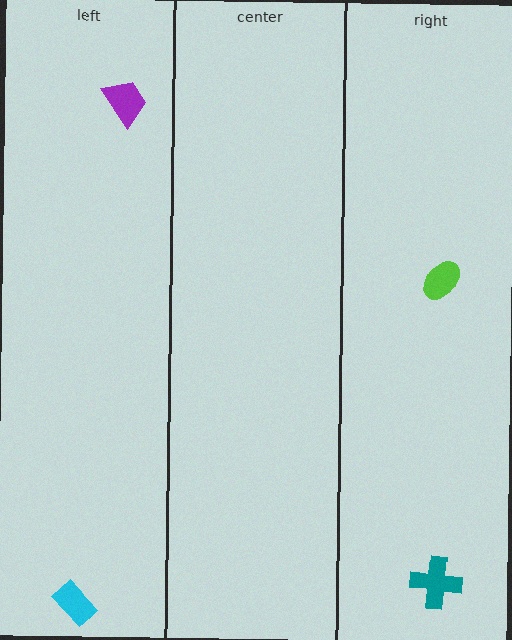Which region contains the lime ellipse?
The right region.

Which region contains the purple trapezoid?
The left region.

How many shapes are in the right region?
2.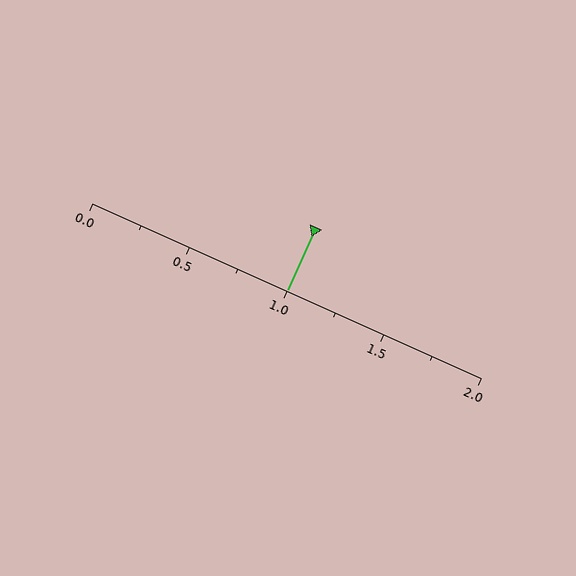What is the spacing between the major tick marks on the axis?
The major ticks are spaced 0.5 apart.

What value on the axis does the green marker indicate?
The marker indicates approximately 1.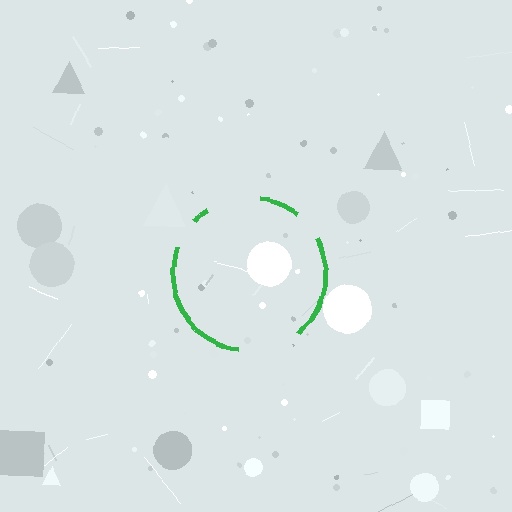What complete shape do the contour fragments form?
The contour fragments form a circle.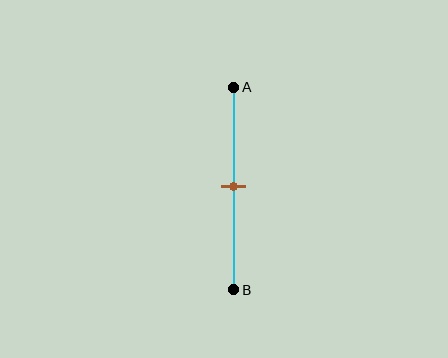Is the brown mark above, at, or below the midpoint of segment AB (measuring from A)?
The brown mark is approximately at the midpoint of segment AB.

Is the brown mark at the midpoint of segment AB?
Yes, the mark is approximately at the midpoint.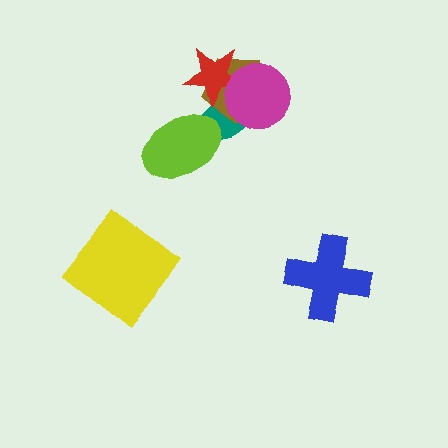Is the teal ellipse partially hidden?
Yes, it is partially covered by another shape.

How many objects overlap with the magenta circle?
3 objects overlap with the magenta circle.